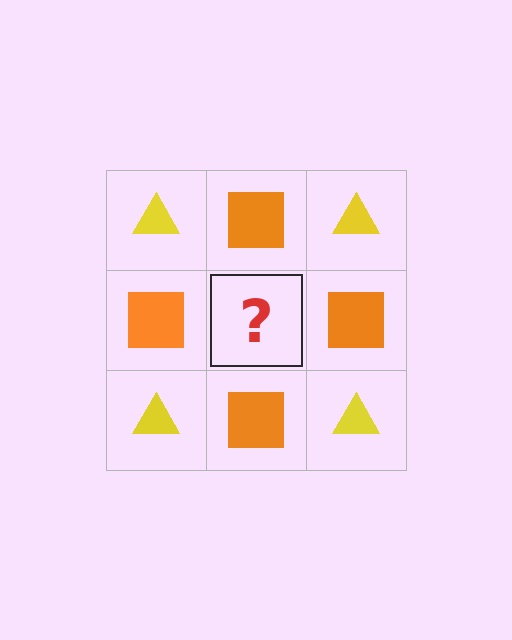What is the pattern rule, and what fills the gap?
The rule is that it alternates yellow triangle and orange square in a checkerboard pattern. The gap should be filled with a yellow triangle.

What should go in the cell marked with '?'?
The missing cell should contain a yellow triangle.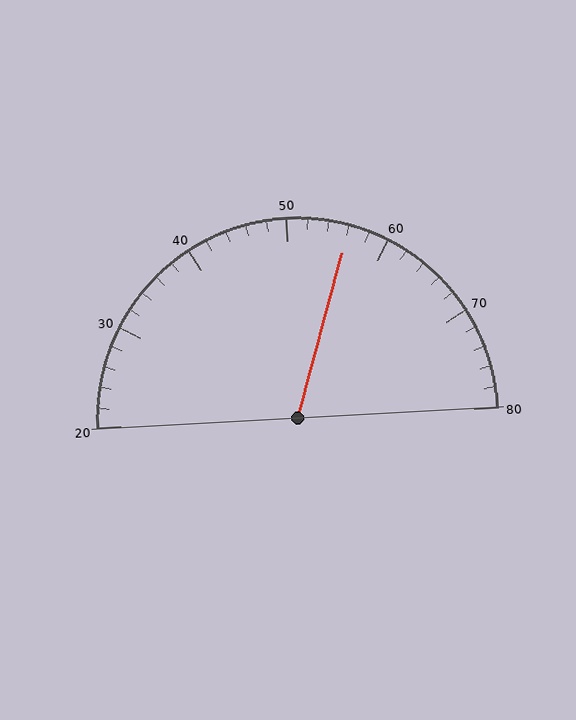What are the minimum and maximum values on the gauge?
The gauge ranges from 20 to 80.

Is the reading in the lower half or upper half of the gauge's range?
The reading is in the upper half of the range (20 to 80).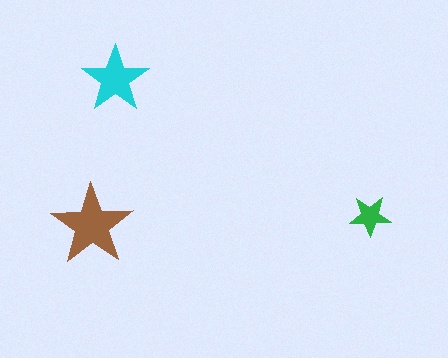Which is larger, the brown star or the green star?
The brown one.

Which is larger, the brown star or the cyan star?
The brown one.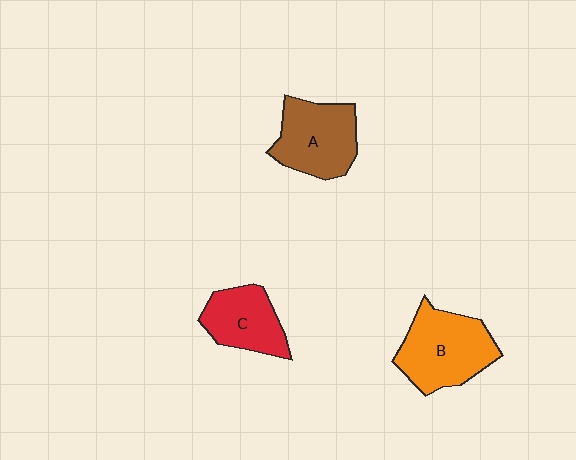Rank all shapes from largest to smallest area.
From largest to smallest: B (orange), A (brown), C (red).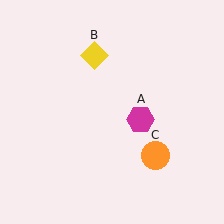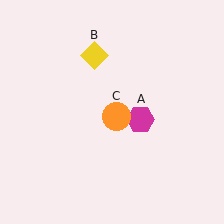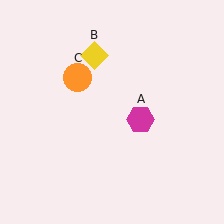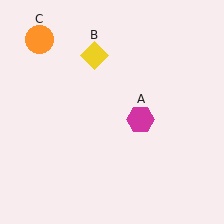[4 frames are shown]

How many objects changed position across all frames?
1 object changed position: orange circle (object C).